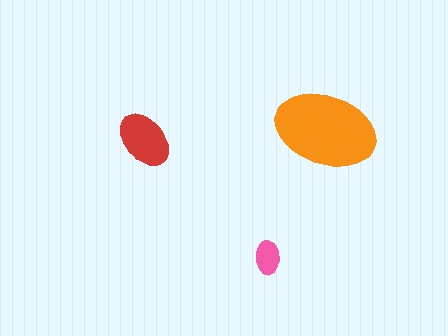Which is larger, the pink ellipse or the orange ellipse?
The orange one.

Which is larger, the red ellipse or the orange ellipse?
The orange one.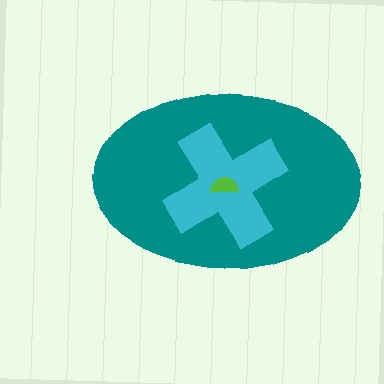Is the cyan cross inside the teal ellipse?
Yes.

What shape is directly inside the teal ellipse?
The cyan cross.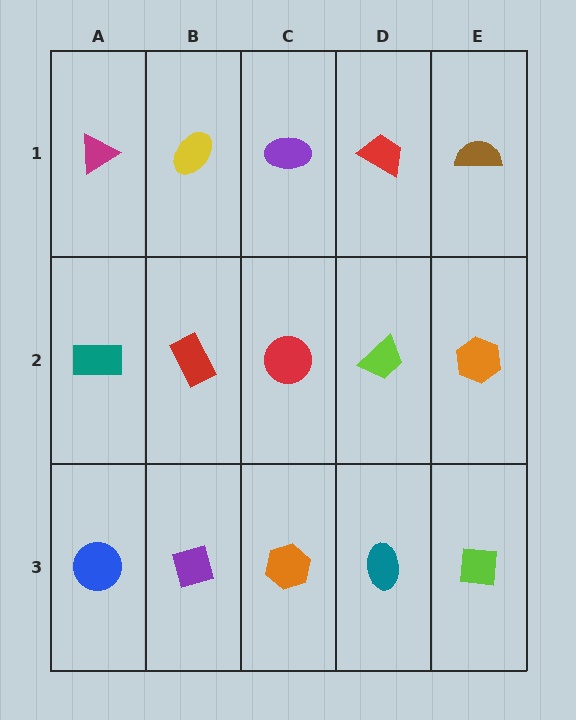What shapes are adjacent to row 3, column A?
A teal rectangle (row 2, column A), a purple diamond (row 3, column B).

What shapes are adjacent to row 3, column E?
An orange hexagon (row 2, column E), a teal ellipse (row 3, column D).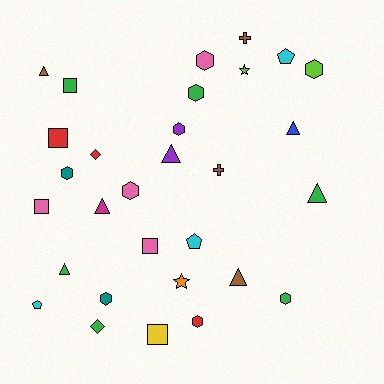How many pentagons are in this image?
There are 3 pentagons.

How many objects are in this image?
There are 30 objects.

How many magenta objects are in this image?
There is 1 magenta object.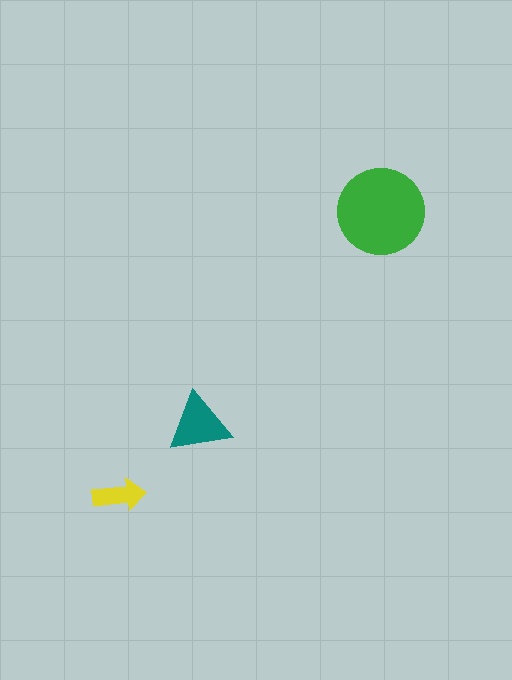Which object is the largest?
The green circle.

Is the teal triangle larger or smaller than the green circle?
Smaller.